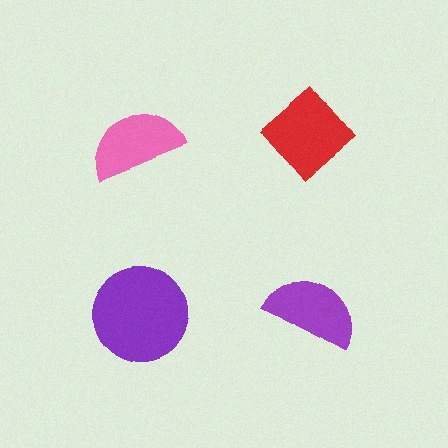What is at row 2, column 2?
A purple semicircle.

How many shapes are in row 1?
2 shapes.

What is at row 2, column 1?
A purple circle.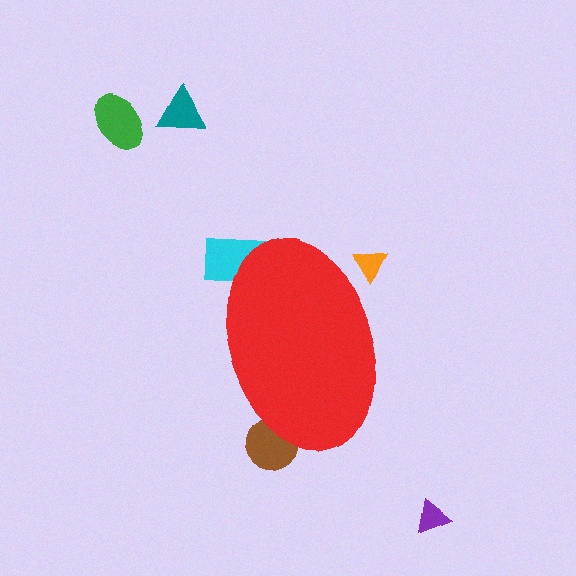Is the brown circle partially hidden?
Yes, the brown circle is partially hidden behind the red ellipse.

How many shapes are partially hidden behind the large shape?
3 shapes are partially hidden.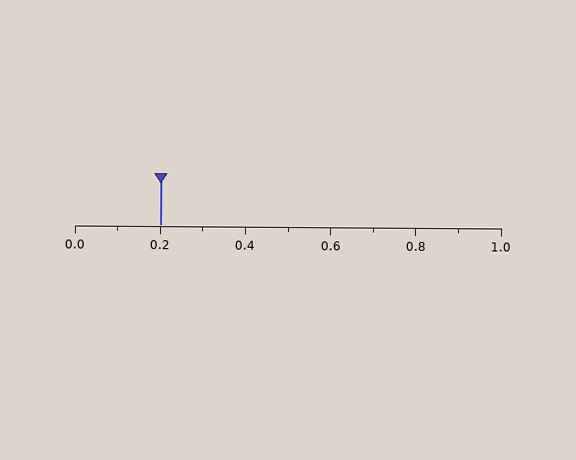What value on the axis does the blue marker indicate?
The marker indicates approximately 0.2.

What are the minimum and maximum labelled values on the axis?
The axis runs from 0.0 to 1.0.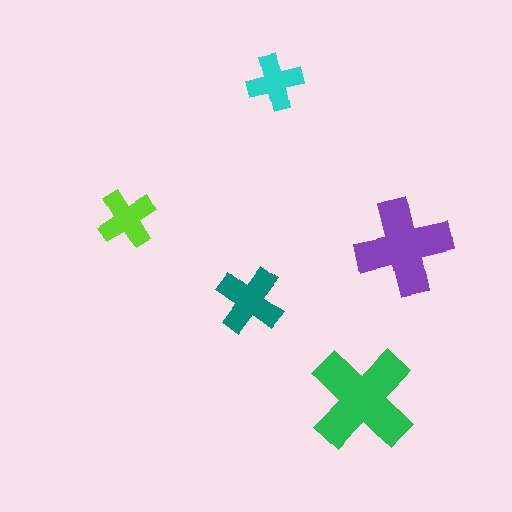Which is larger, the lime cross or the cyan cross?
The lime one.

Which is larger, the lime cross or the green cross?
The green one.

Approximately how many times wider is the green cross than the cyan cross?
About 2 times wider.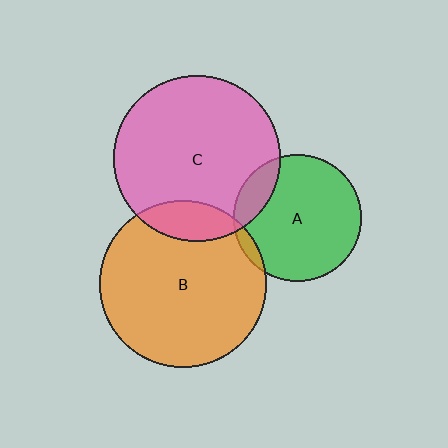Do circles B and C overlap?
Yes.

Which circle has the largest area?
Circle B (orange).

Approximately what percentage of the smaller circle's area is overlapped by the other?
Approximately 15%.